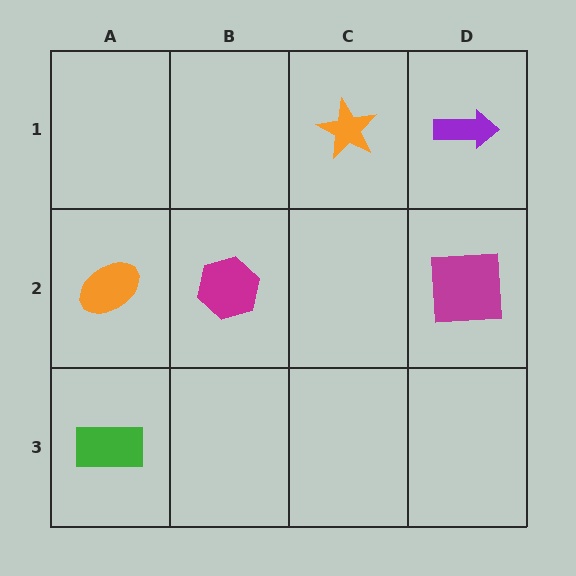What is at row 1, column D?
A purple arrow.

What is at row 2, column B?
A magenta hexagon.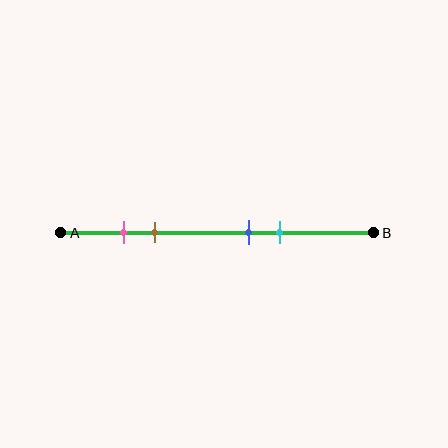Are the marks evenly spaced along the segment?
No, the marks are not evenly spaced.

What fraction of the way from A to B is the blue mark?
The blue mark is approximately 60% (0.6) of the way from A to B.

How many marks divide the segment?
There are 4 marks dividing the segment.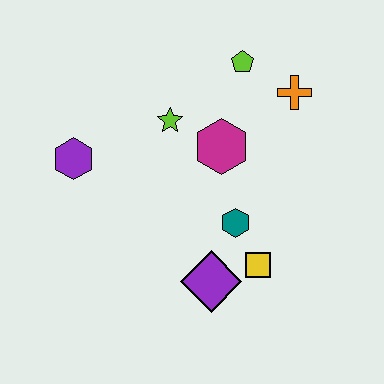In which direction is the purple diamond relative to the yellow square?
The purple diamond is to the left of the yellow square.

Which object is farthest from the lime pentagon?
The purple diamond is farthest from the lime pentagon.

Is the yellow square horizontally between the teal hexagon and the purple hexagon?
No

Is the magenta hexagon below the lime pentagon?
Yes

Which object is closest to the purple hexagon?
The lime star is closest to the purple hexagon.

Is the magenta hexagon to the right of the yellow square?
No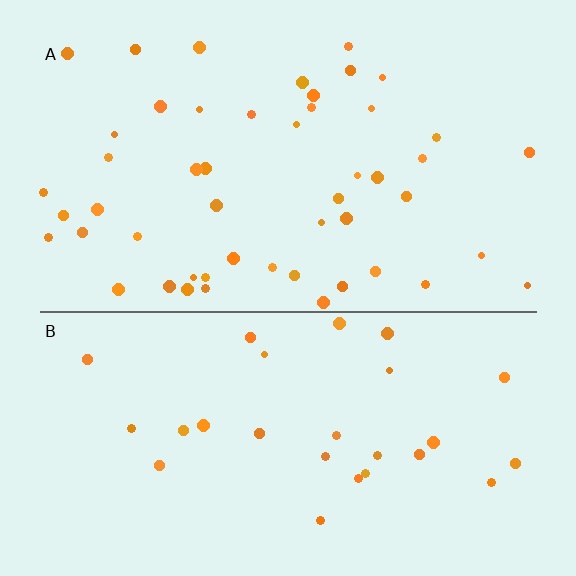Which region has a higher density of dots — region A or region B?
A (the top).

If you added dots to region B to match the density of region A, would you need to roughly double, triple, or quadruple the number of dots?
Approximately double.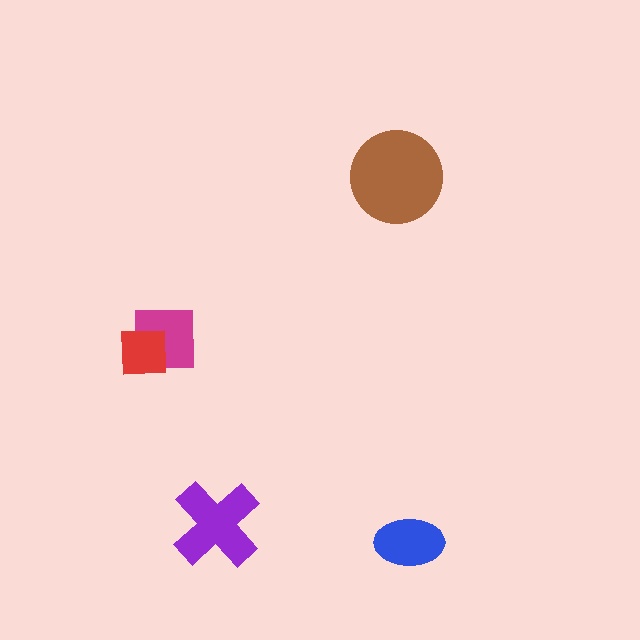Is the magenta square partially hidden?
Yes, it is partially covered by another shape.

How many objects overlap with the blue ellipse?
0 objects overlap with the blue ellipse.